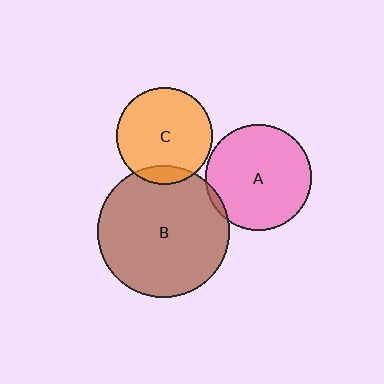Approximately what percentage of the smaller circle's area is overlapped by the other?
Approximately 10%.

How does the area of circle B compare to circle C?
Approximately 1.9 times.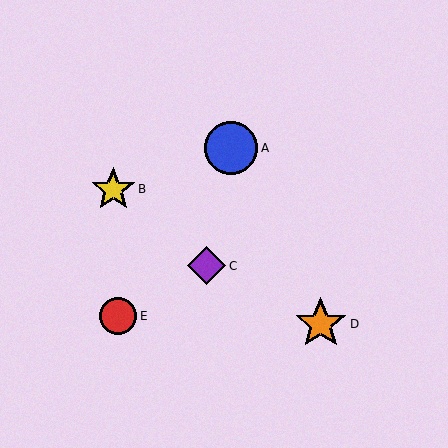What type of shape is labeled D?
Shape D is an orange star.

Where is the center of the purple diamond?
The center of the purple diamond is at (207, 266).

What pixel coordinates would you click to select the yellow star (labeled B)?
Click at (113, 189) to select the yellow star B.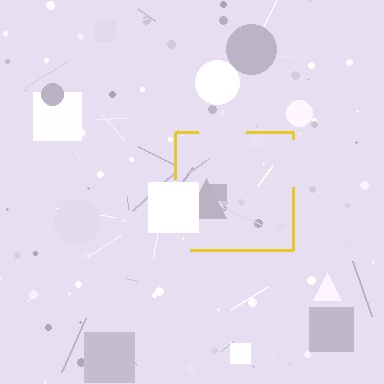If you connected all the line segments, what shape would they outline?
They would outline a square.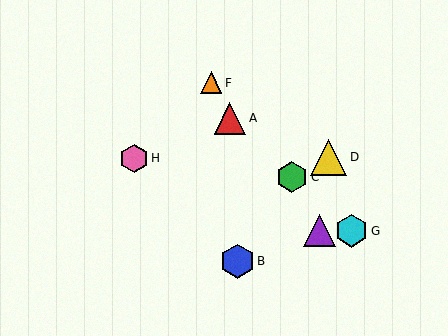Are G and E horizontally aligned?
Yes, both are at y≈231.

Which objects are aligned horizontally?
Objects E, G are aligned horizontally.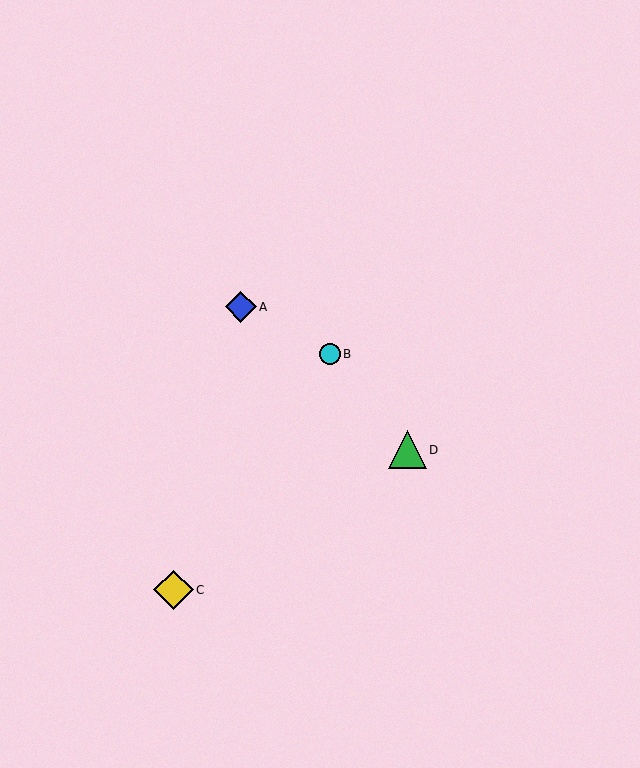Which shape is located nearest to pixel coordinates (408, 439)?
The green triangle (labeled D) at (407, 450) is nearest to that location.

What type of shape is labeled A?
Shape A is a blue diamond.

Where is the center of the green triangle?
The center of the green triangle is at (407, 450).